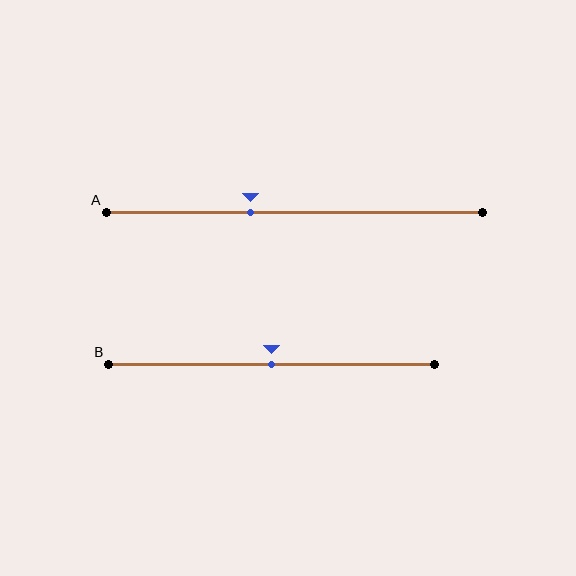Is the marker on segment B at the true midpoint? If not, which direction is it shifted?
Yes, the marker on segment B is at the true midpoint.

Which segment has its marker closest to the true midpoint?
Segment B has its marker closest to the true midpoint.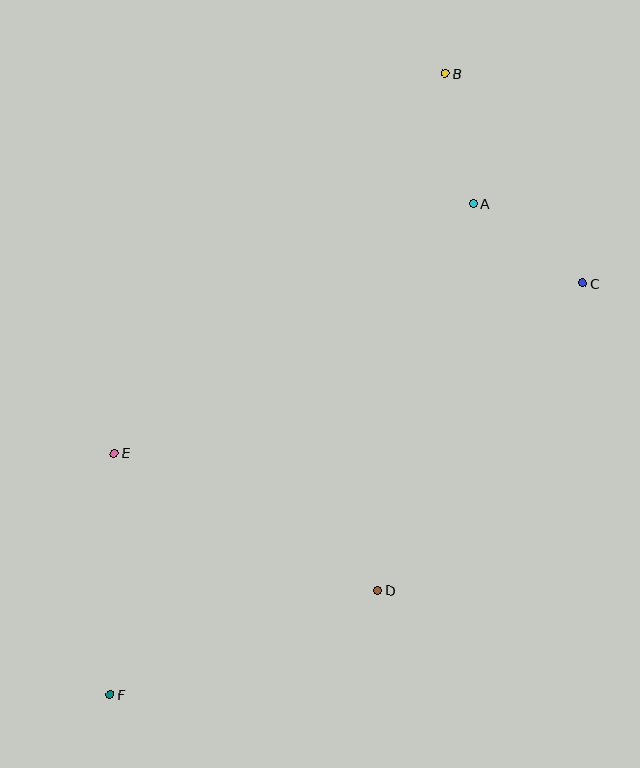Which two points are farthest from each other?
Points B and F are farthest from each other.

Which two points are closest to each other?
Points A and B are closest to each other.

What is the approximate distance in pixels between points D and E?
The distance between D and E is approximately 297 pixels.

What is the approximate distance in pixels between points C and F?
The distance between C and F is approximately 626 pixels.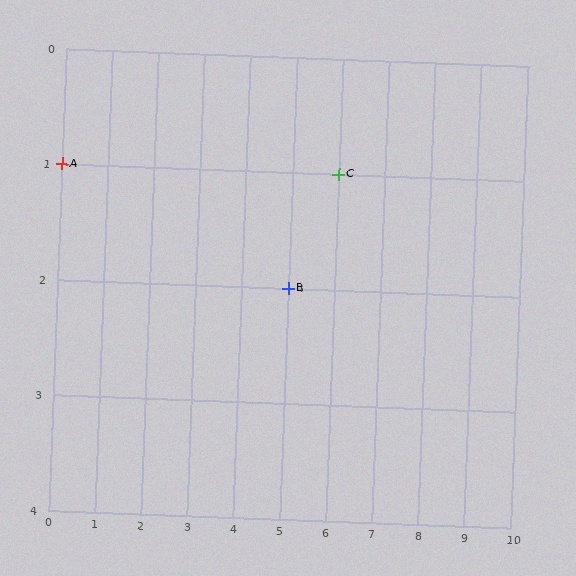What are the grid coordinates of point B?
Point B is at grid coordinates (5, 2).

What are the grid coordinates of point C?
Point C is at grid coordinates (6, 1).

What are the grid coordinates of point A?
Point A is at grid coordinates (0, 1).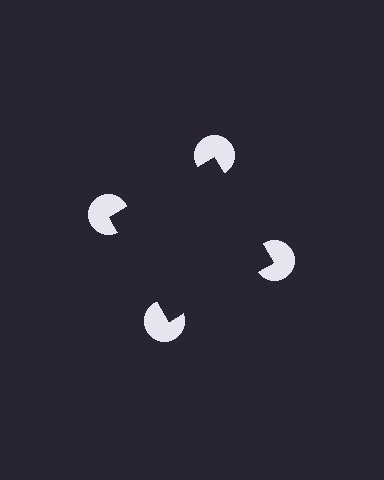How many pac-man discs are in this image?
There are 4 — one at each vertex of the illusory square.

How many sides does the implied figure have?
4 sides.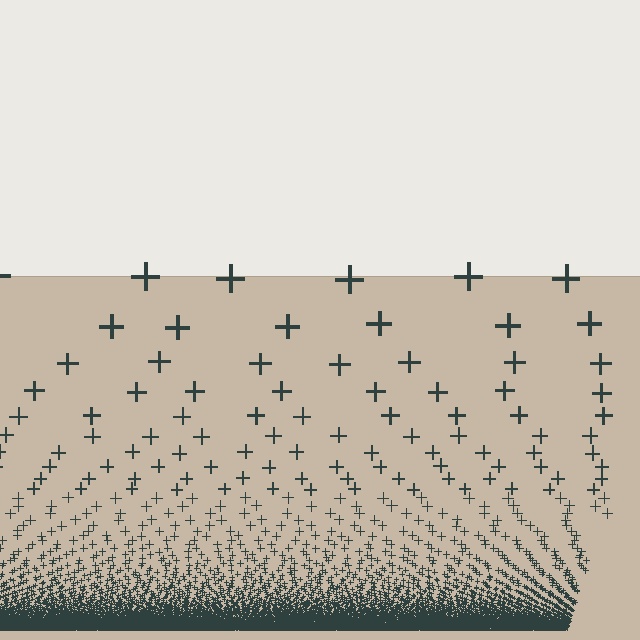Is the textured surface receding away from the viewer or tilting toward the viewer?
The surface appears to tilt toward the viewer. Texture elements get larger and sparser toward the top.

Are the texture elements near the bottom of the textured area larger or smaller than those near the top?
Smaller. The gradient is inverted — elements near the bottom are smaller and denser.